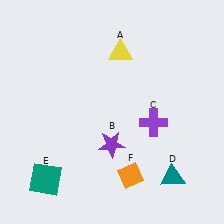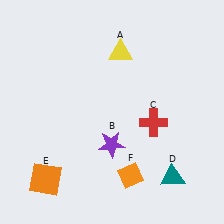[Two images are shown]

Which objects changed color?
C changed from purple to red. E changed from teal to orange.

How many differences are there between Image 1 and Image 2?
There are 2 differences between the two images.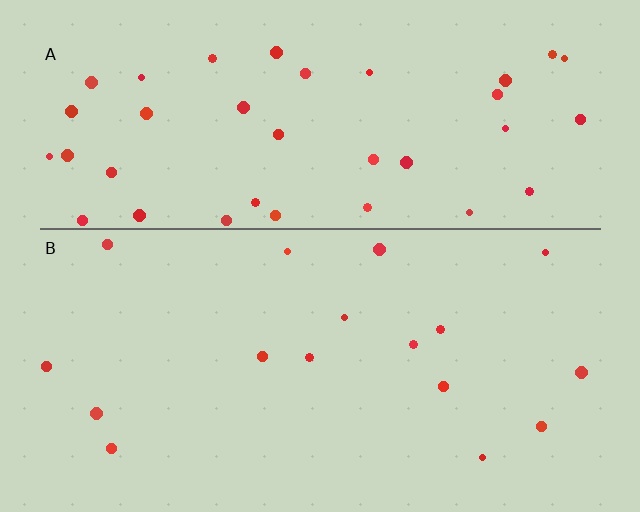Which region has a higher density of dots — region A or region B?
A (the top).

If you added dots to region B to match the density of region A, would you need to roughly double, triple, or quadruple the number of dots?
Approximately double.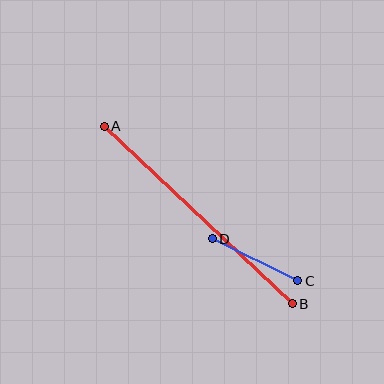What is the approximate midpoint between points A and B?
The midpoint is at approximately (198, 215) pixels.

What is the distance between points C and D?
The distance is approximately 95 pixels.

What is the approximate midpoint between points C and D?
The midpoint is at approximately (255, 260) pixels.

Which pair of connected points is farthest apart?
Points A and B are farthest apart.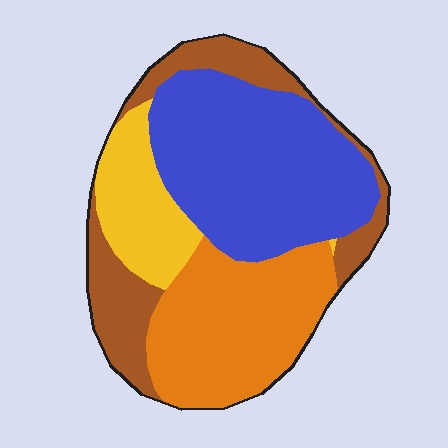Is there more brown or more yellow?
Brown.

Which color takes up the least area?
Yellow, at roughly 15%.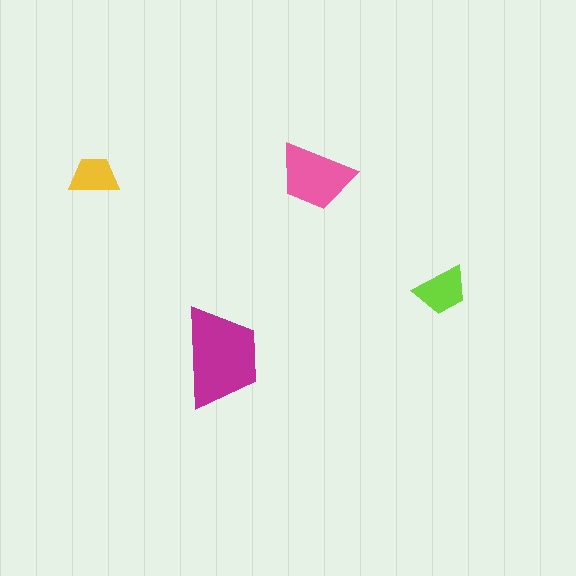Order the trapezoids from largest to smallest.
the magenta one, the pink one, the lime one, the yellow one.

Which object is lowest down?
The magenta trapezoid is bottommost.